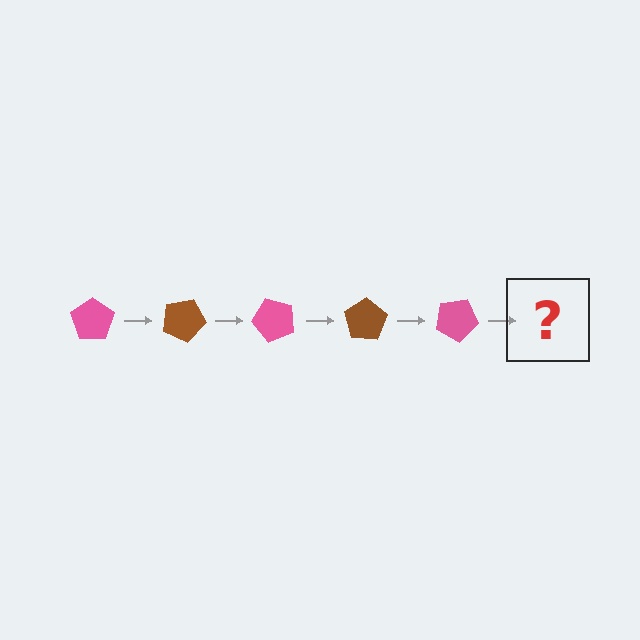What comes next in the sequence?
The next element should be a brown pentagon, rotated 125 degrees from the start.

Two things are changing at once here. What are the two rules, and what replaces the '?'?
The two rules are that it rotates 25 degrees each step and the color cycles through pink and brown. The '?' should be a brown pentagon, rotated 125 degrees from the start.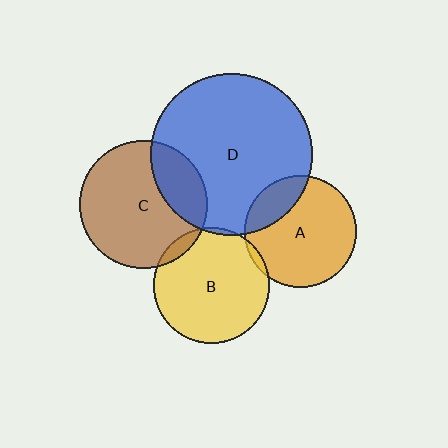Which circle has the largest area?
Circle D (blue).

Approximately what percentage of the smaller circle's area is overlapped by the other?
Approximately 5%.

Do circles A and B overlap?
Yes.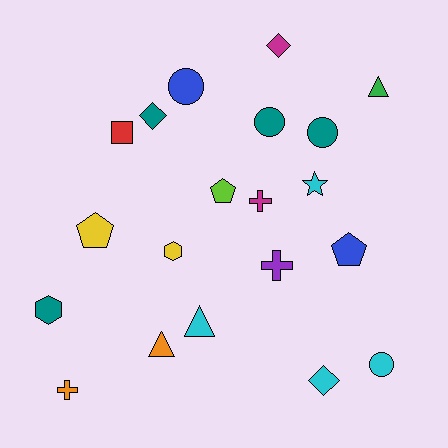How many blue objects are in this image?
There are 2 blue objects.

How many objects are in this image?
There are 20 objects.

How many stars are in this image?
There is 1 star.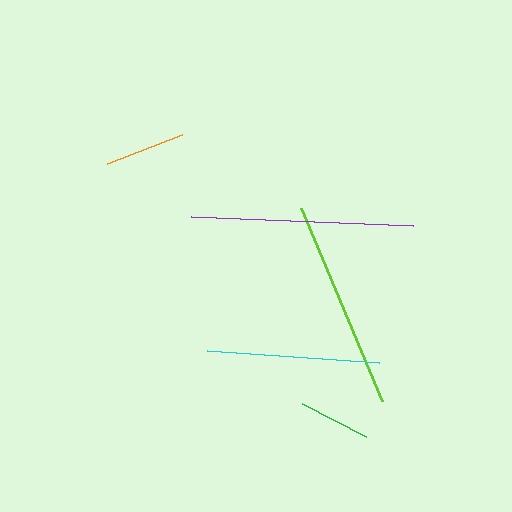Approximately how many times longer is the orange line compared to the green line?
The orange line is approximately 1.1 times the length of the green line.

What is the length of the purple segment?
The purple segment is approximately 222 pixels long.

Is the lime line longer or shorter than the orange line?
The lime line is longer than the orange line.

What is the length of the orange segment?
The orange segment is approximately 80 pixels long.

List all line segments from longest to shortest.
From longest to shortest: purple, lime, cyan, orange, green.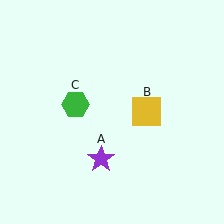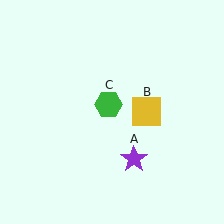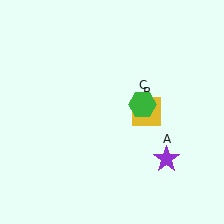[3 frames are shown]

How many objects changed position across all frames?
2 objects changed position: purple star (object A), green hexagon (object C).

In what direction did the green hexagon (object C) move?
The green hexagon (object C) moved right.